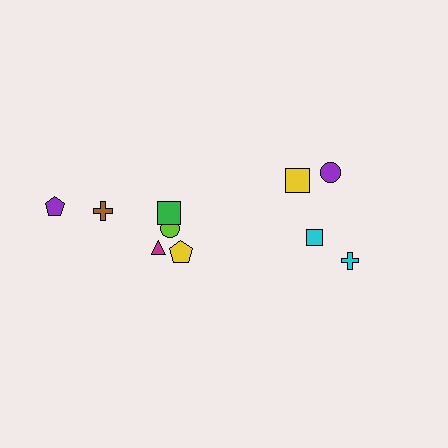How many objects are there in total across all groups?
There are 10 objects.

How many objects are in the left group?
There are 6 objects.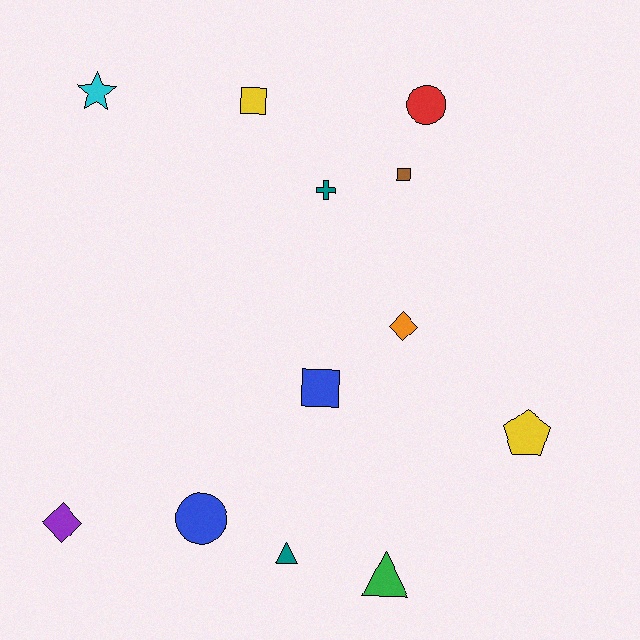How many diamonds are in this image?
There are 2 diamonds.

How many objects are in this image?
There are 12 objects.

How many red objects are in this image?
There is 1 red object.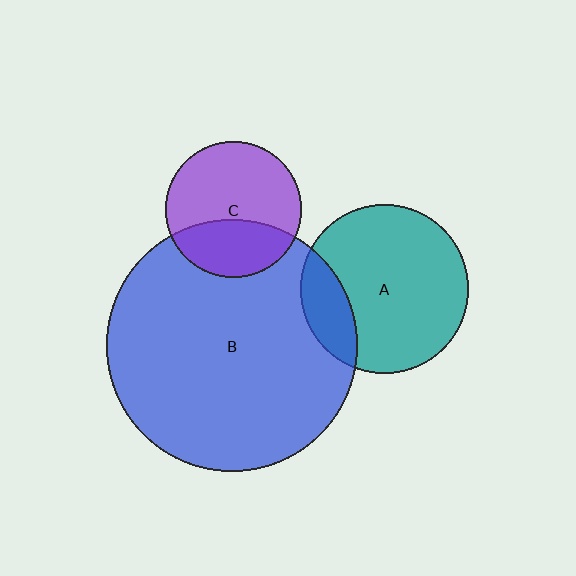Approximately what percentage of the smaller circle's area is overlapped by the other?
Approximately 35%.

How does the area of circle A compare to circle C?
Approximately 1.5 times.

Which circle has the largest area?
Circle B (blue).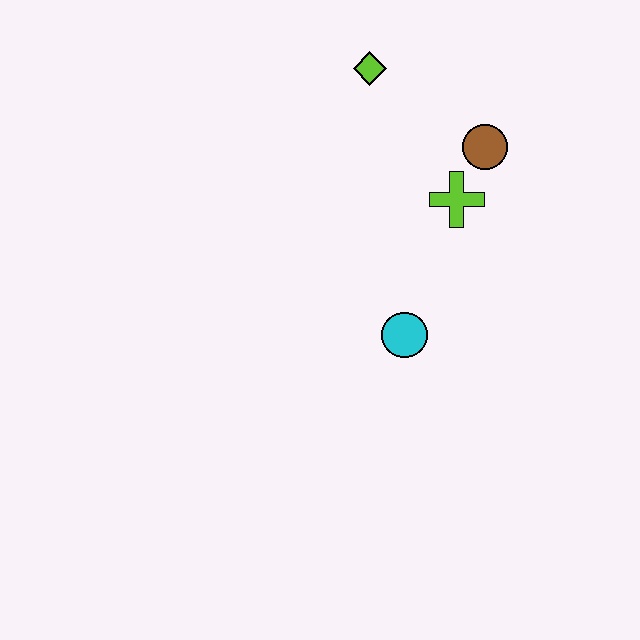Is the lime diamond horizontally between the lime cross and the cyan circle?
No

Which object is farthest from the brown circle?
The cyan circle is farthest from the brown circle.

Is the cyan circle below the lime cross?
Yes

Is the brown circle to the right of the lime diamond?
Yes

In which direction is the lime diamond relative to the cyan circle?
The lime diamond is above the cyan circle.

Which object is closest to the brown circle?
The lime cross is closest to the brown circle.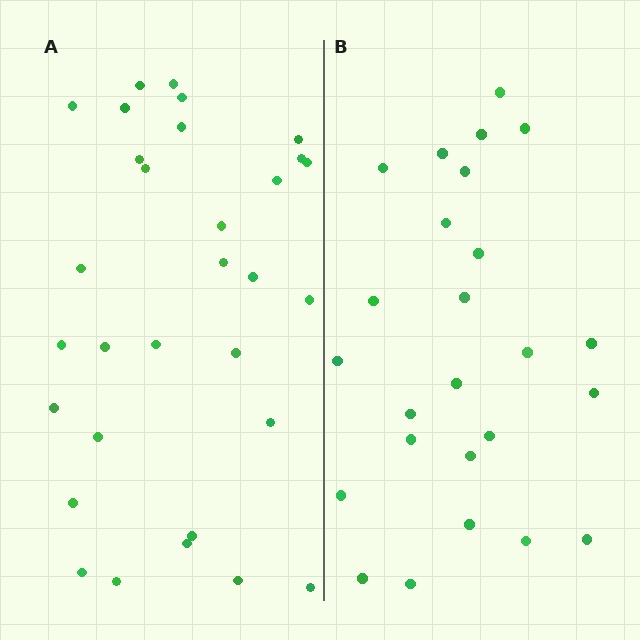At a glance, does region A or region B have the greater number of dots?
Region A (the left region) has more dots.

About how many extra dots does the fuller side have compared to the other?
Region A has about 6 more dots than region B.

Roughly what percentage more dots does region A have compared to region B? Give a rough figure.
About 25% more.